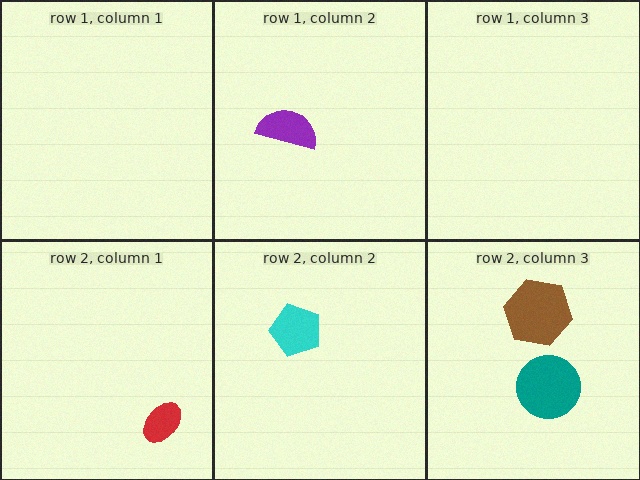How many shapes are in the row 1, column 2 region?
1.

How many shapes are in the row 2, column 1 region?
1.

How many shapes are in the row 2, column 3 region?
2.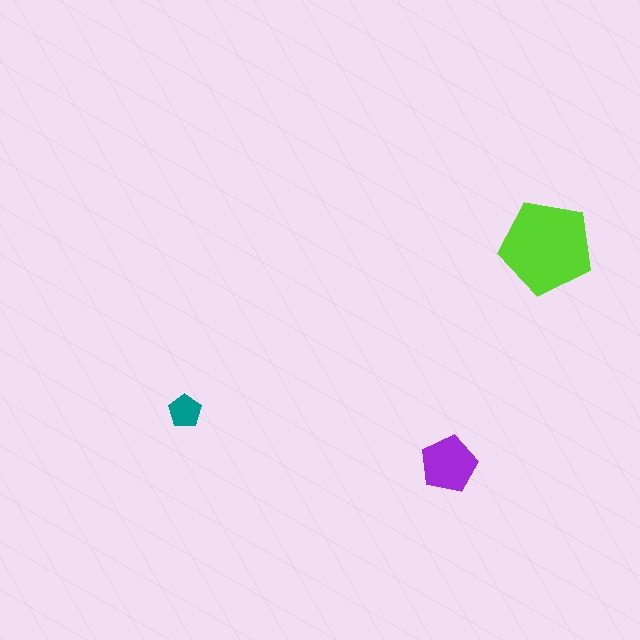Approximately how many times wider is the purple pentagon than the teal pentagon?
About 1.5 times wider.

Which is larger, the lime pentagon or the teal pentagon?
The lime one.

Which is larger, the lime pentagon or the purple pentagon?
The lime one.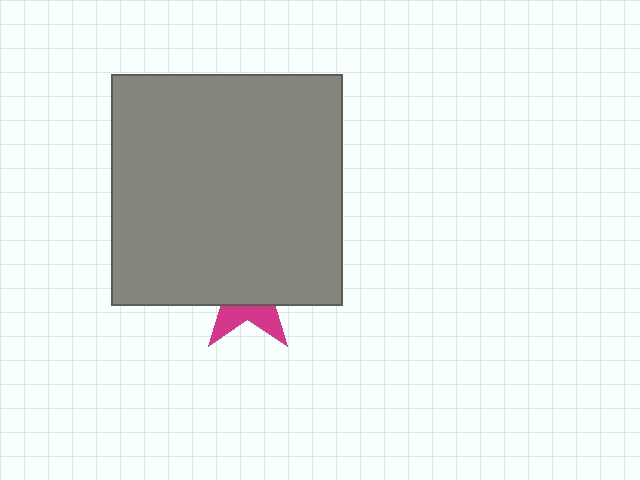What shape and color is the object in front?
The object in front is a gray square.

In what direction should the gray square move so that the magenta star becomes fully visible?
The gray square should move up. That is the shortest direction to clear the overlap and leave the magenta star fully visible.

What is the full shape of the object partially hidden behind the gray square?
The partially hidden object is a magenta star.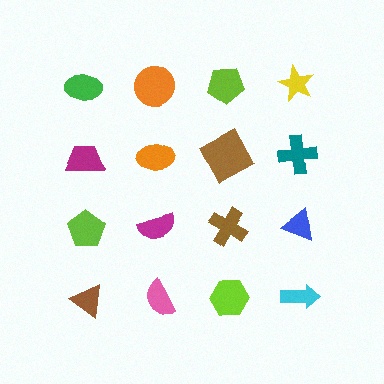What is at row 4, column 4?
A cyan arrow.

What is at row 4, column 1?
A brown triangle.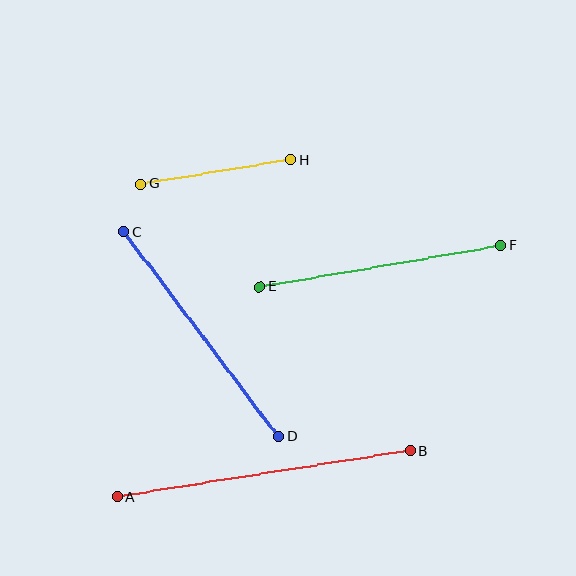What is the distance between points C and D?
The distance is approximately 257 pixels.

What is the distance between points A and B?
The distance is approximately 297 pixels.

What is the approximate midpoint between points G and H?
The midpoint is at approximately (216, 172) pixels.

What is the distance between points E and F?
The distance is approximately 245 pixels.